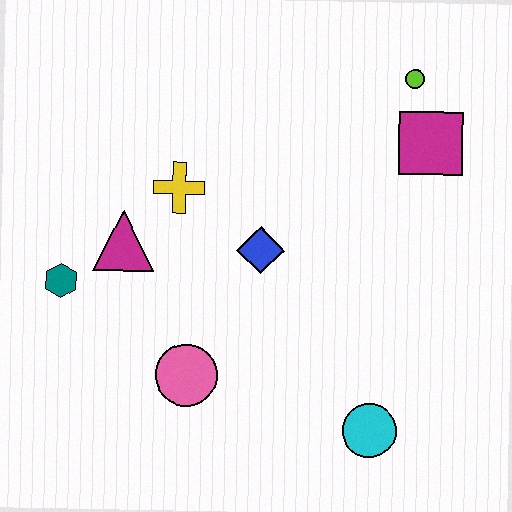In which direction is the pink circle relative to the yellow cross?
The pink circle is below the yellow cross.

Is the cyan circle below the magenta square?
Yes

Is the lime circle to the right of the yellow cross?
Yes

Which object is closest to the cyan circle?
The pink circle is closest to the cyan circle.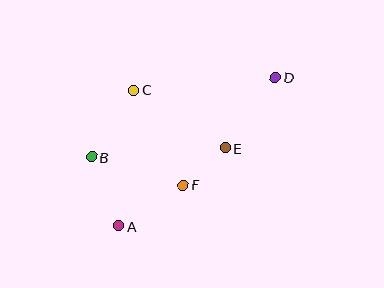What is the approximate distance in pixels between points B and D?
The distance between B and D is approximately 200 pixels.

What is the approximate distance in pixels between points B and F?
The distance between B and F is approximately 96 pixels.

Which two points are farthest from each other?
Points A and D are farthest from each other.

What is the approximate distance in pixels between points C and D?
The distance between C and D is approximately 142 pixels.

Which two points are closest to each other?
Points E and F are closest to each other.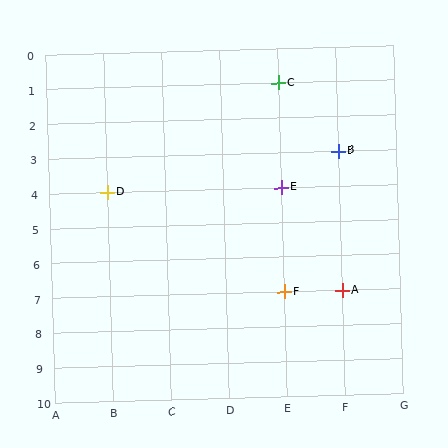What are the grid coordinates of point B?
Point B is at grid coordinates (F, 3).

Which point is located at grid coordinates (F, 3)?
Point B is at (F, 3).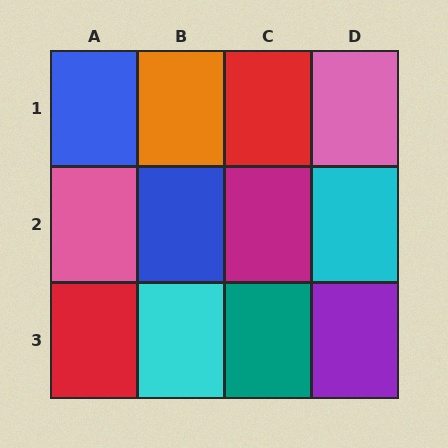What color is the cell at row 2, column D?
Cyan.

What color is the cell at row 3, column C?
Teal.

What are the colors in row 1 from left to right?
Blue, orange, red, pink.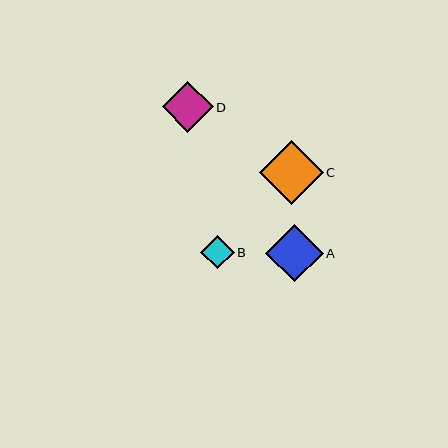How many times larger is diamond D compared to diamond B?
Diamond D is approximately 1.5 times the size of diamond B.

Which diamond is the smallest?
Diamond B is the smallest with a size of approximately 34 pixels.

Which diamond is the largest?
Diamond C is the largest with a size of approximately 63 pixels.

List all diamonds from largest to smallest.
From largest to smallest: C, A, D, B.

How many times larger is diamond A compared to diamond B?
Diamond A is approximately 1.7 times the size of diamond B.